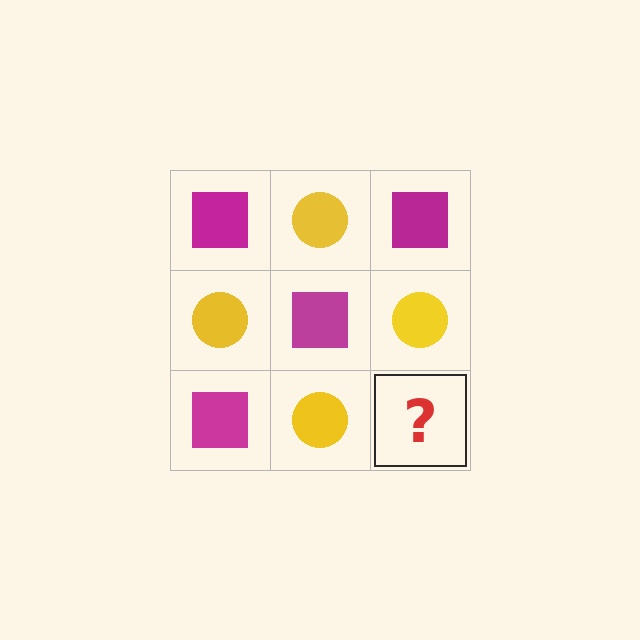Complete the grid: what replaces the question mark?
The question mark should be replaced with a magenta square.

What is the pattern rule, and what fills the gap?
The rule is that it alternates magenta square and yellow circle in a checkerboard pattern. The gap should be filled with a magenta square.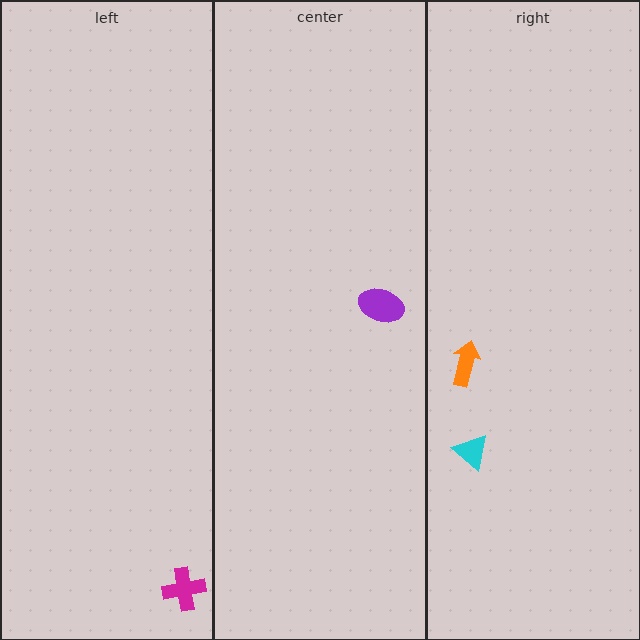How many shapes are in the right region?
2.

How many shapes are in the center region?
1.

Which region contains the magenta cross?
The left region.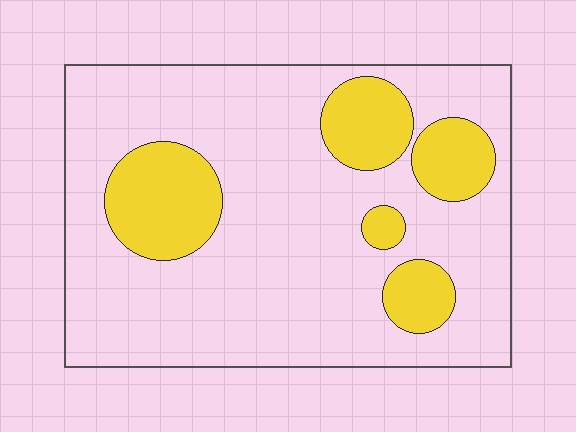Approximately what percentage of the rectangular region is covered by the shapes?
Approximately 20%.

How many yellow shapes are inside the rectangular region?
5.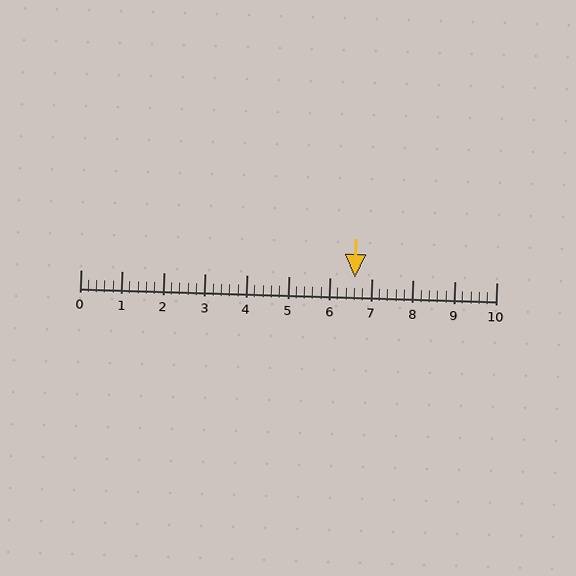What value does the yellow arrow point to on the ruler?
The yellow arrow points to approximately 6.6.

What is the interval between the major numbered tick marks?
The major tick marks are spaced 1 units apart.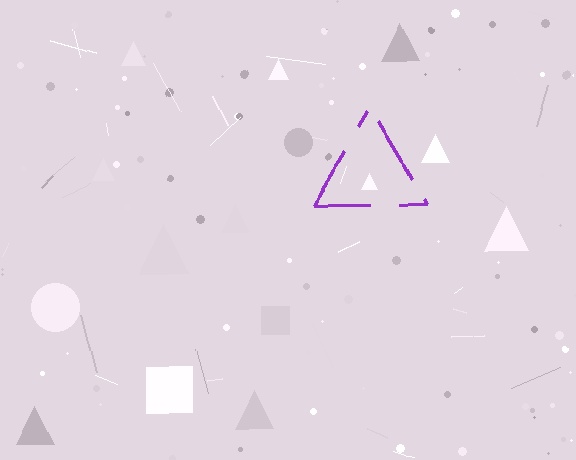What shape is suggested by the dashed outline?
The dashed outline suggests a triangle.